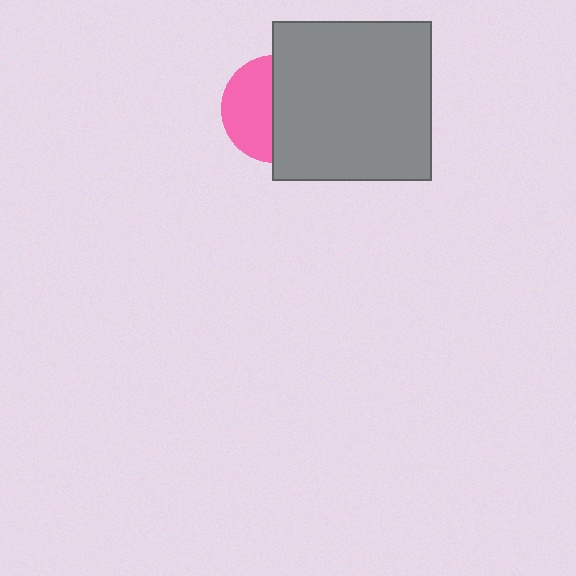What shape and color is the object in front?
The object in front is a gray square.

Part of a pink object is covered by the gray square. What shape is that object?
It is a circle.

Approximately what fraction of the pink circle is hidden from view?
Roughly 54% of the pink circle is hidden behind the gray square.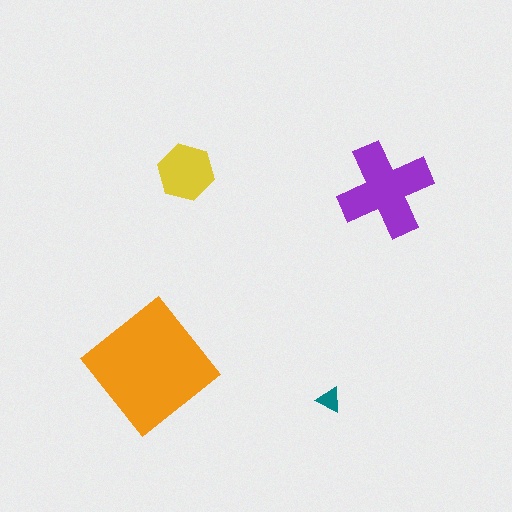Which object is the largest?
The orange diamond.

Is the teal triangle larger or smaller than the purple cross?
Smaller.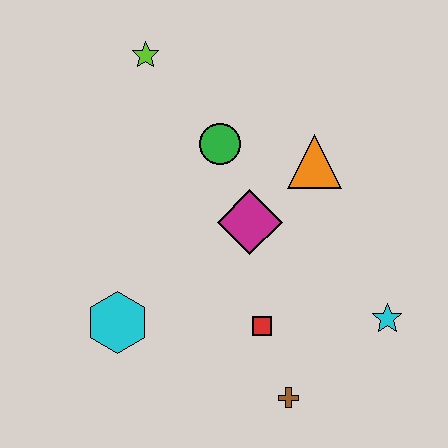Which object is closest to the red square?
The brown cross is closest to the red square.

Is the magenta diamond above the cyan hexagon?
Yes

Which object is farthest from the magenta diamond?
The lime star is farthest from the magenta diamond.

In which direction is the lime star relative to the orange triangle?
The lime star is to the left of the orange triangle.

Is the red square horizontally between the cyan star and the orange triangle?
No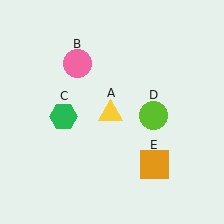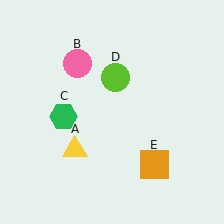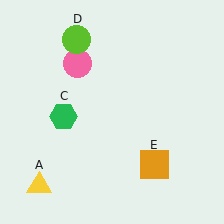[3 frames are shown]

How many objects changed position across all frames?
2 objects changed position: yellow triangle (object A), lime circle (object D).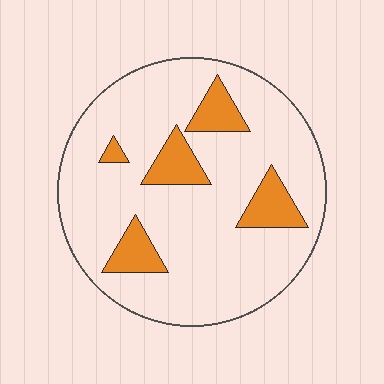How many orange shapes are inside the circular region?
5.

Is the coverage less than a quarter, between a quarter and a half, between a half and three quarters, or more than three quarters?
Less than a quarter.